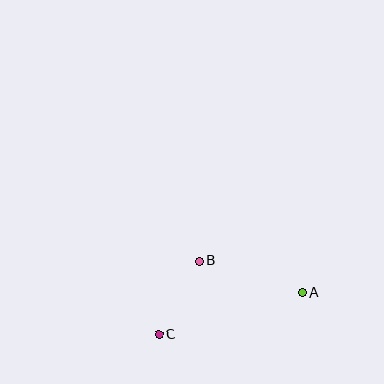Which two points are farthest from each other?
Points A and C are farthest from each other.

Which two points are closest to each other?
Points B and C are closest to each other.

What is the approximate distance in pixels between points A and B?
The distance between A and B is approximately 107 pixels.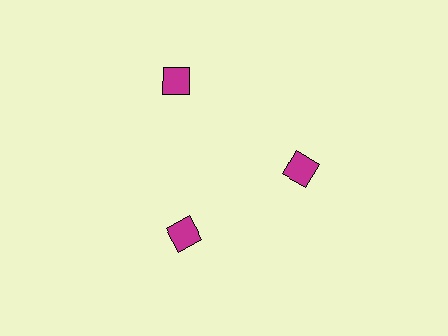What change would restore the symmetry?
The symmetry would be restored by moving it inward, back onto the ring so that all 3 squares sit at equal angles and equal distance from the center.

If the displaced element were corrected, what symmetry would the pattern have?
It would have 3-fold rotational symmetry — the pattern would map onto itself every 120 degrees.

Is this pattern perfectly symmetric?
No. The 3 magenta squares are arranged in a ring, but one element near the 11 o'clock position is pushed outward from the center, breaking the 3-fold rotational symmetry.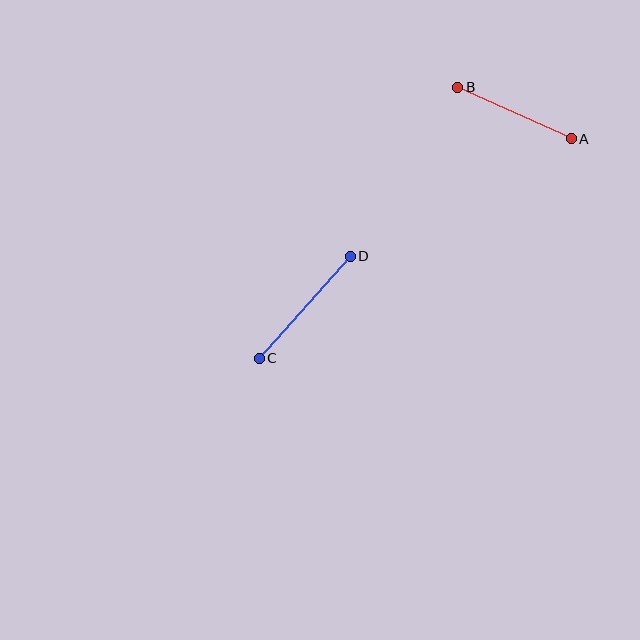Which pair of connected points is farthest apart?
Points C and D are farthest apart.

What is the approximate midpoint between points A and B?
The midpoint is at approximately (515, 113) pixels.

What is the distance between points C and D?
The distance is approximately 137 pixels.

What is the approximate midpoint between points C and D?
The midpoint is at approximately (305, 307) pixels.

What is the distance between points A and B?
The distance is approximately 125 pixels.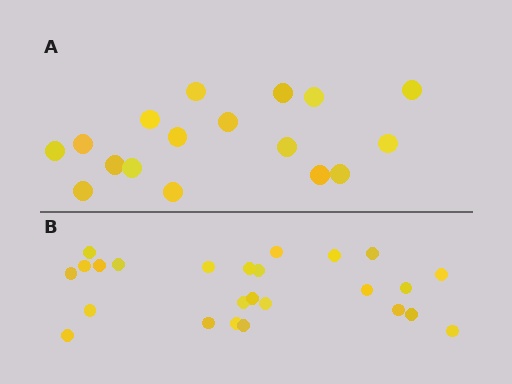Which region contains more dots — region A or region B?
Region B (the bottom region) has more dots.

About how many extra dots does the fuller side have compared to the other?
Region B has roughly 8 or so more dots than region A.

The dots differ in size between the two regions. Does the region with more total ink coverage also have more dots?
No. Region A has more total ink coverage because its dots are larger, but region B actually contains more individual dots. Total area can be misleading — the number of items is what matters here.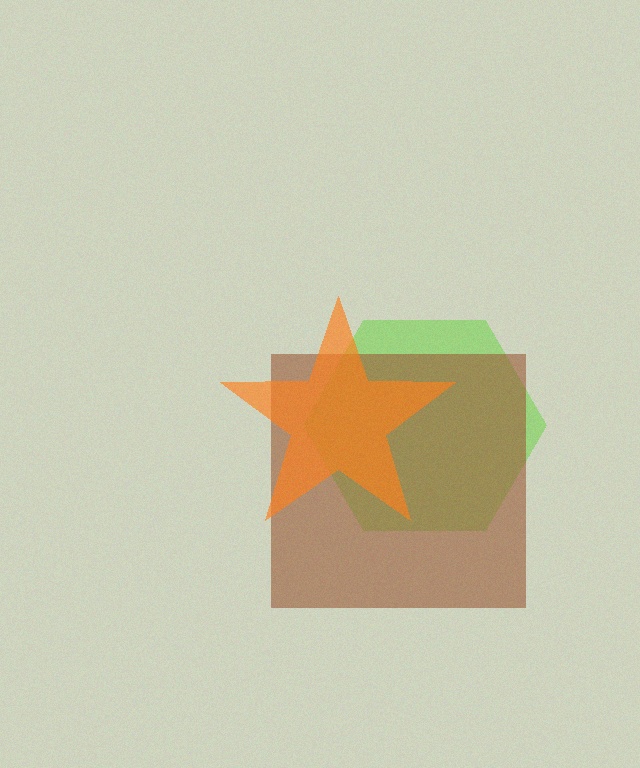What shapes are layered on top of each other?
The layered shapes are: a lime hexagon, a brown square, an orange star.